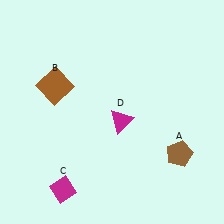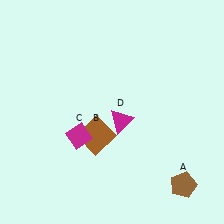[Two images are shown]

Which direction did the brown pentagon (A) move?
The brown pentagon (A) moved down.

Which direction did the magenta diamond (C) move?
The magenta diamond (C) moved up.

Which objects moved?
The objects that moved are: the brown pentagon (A), the brown square (B), the magenta diamond (C).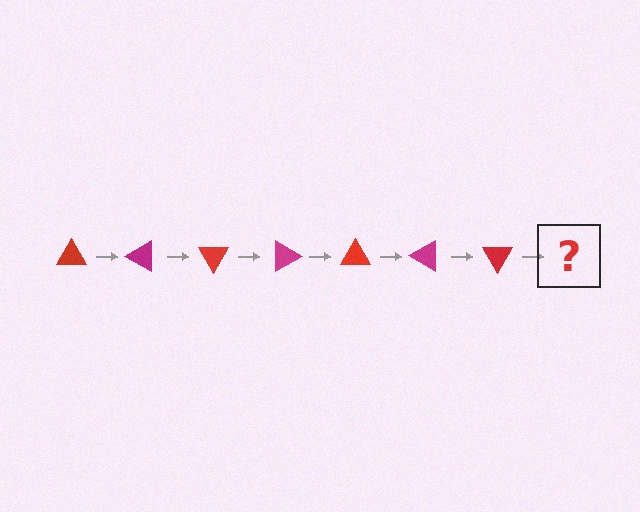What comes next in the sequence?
The next element should be a magenta triangle, rotated 210 degrees from the start.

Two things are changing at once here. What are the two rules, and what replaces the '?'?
The two rules are that it rotates 30 degrees each step and the color cycles through red and magenta. The '?' should be a magenta triangle, rotated 210 degrees from the start.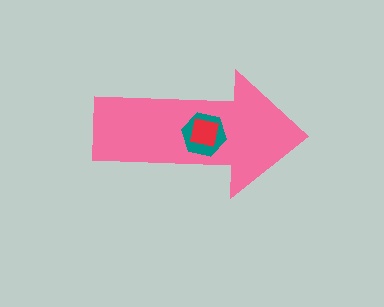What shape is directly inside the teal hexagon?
The red square.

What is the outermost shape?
The pink arrow.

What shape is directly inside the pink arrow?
The teal hexagon.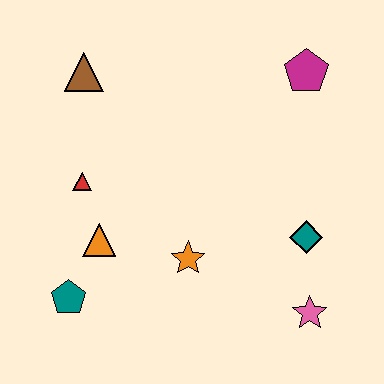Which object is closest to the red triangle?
The orange triangle is closest to the red triangle.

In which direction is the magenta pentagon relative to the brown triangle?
The magenta pentagon is to the right of the brown triangle.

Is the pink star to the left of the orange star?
No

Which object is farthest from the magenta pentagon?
The teal pentagon is farthest from the magenta pentagon.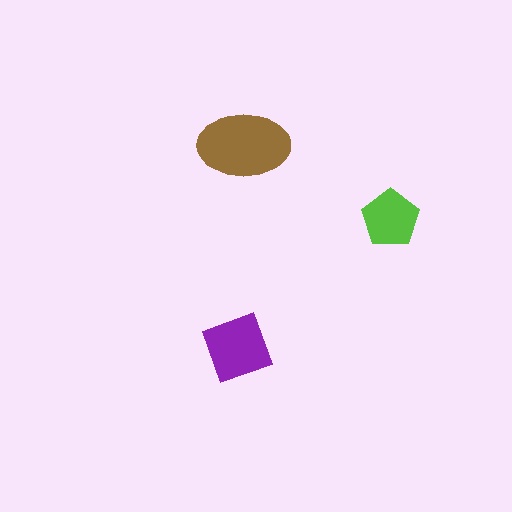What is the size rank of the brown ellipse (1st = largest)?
1st.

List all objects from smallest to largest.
The lime pentagon, the purple diamond, the brown ellipse.